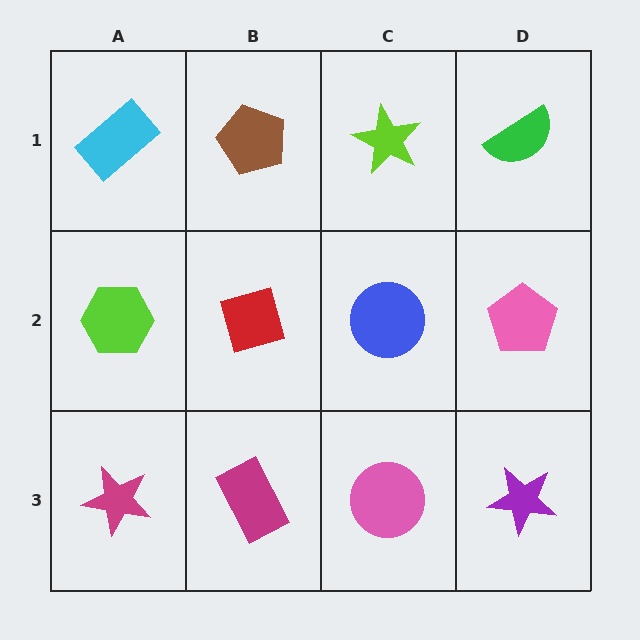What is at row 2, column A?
A lime hexagon.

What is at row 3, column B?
A magenta rectangle.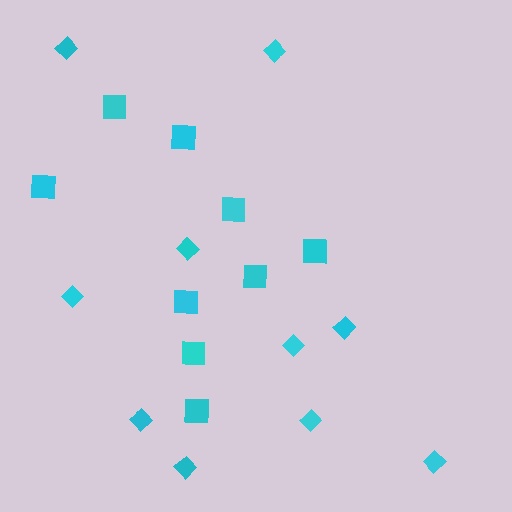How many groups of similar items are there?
There are 2 groups: one group of squares (9) and one group of diamonds (10).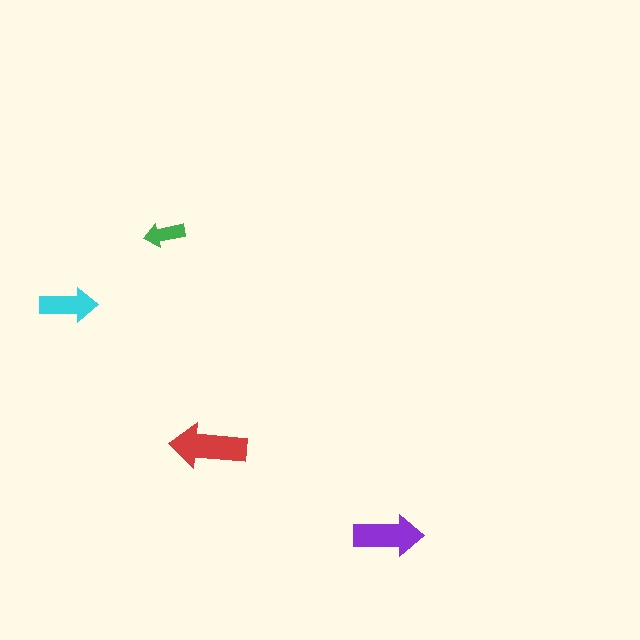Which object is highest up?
The green arrow is topmost.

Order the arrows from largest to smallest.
the red one, the purple one, the cyan one, the green one.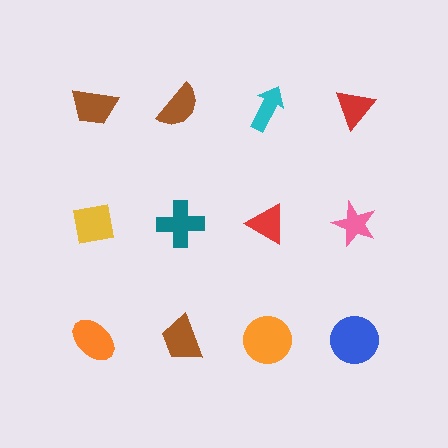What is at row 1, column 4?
A red triangle.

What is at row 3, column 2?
A brown trapezoid.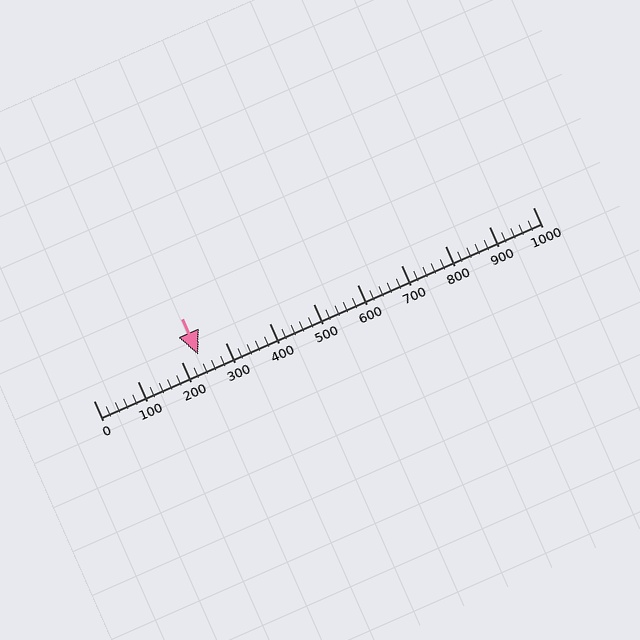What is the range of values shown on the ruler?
The ruler shows values from 0 to 1000.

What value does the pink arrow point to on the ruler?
The pink arrow points to approximately 238.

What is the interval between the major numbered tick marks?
The major tick marks are spaced 100 units apart.